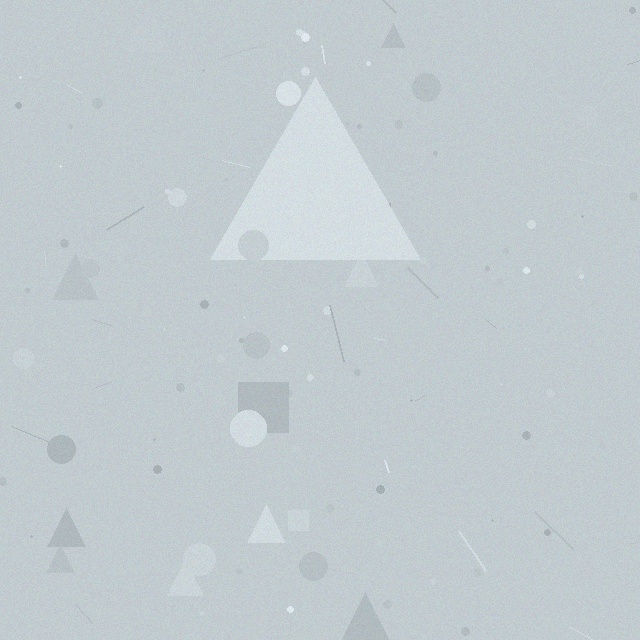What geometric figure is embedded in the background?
A triangle is embedded in the background.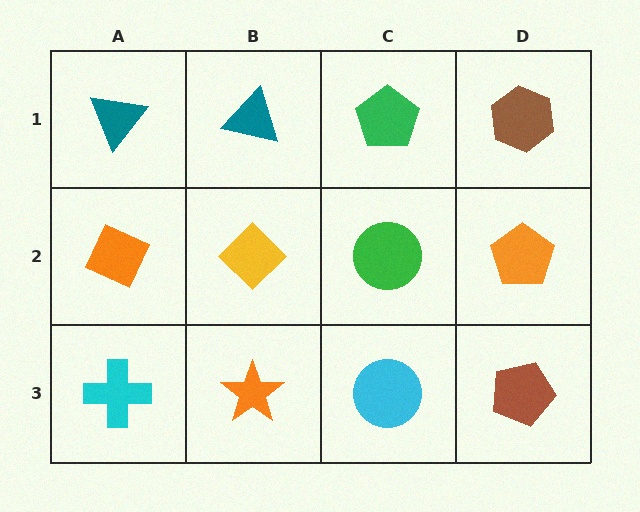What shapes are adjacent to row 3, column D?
An orange pentagon (row 2, column D), a cyan circle (row 3, column C).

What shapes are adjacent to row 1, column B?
A yellow diamond (row 2, column B), a teal triangle (row 1, column A), a green pentagon (row 1, column C).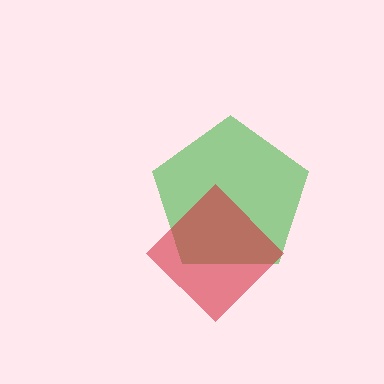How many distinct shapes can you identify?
There are 2 distinct shapes: a green pentagon, a red diamond.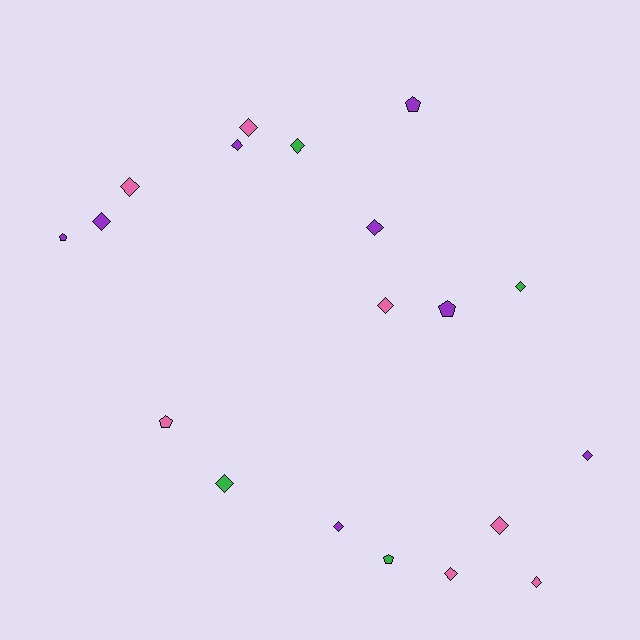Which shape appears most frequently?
Diamond, with 14 objects.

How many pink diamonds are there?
There are 6 pink diamonds.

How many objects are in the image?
There are 19 objects.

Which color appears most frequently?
Purple, with 8 objects.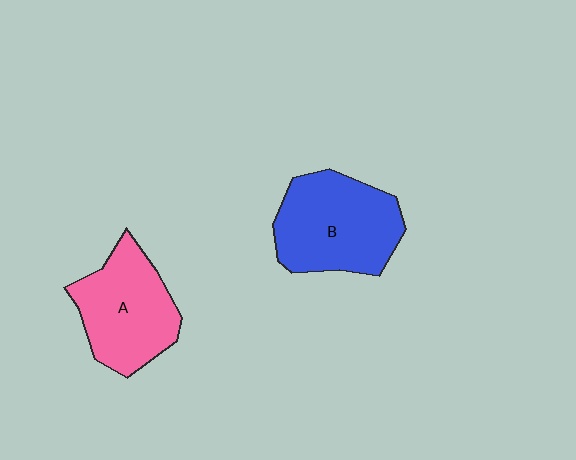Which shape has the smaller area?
Shape A (pink).